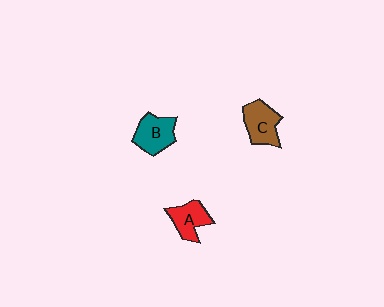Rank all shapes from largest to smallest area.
From largest to smallest: C (brown), B (teal), A (red).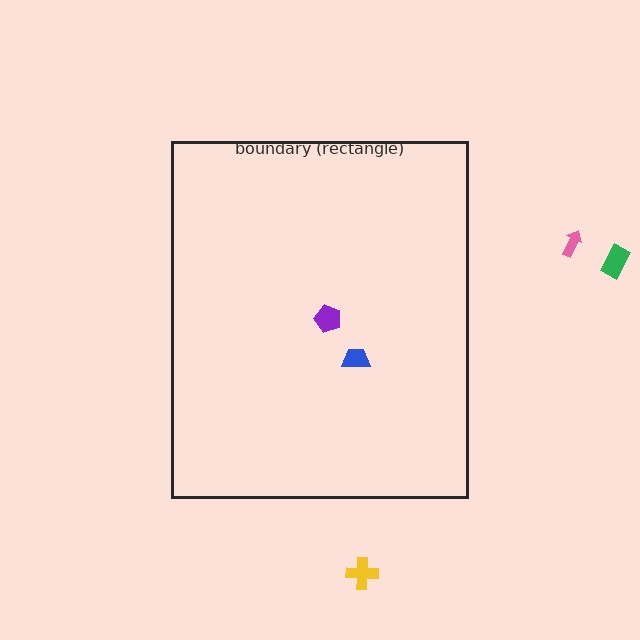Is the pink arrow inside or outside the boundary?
Outside.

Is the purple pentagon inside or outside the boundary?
Inside.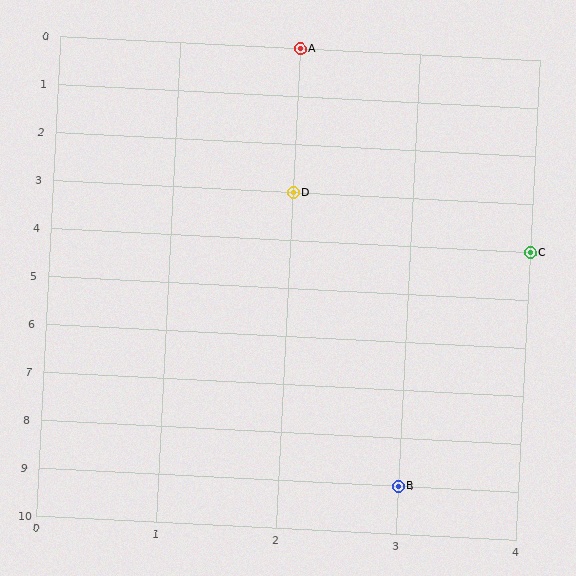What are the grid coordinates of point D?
Point D is at grid coordinates (2, 3).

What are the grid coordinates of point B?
Point B is at grid coordinates (3, 9).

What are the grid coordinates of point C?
Point C is at grid coordinates (4, 4).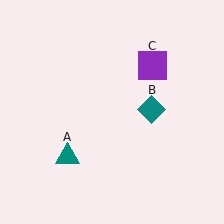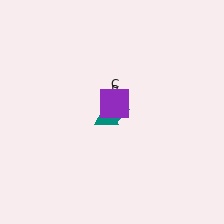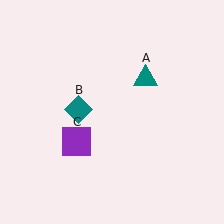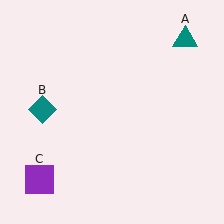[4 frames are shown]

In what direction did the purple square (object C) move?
The purple square (object C) moved down and to the left.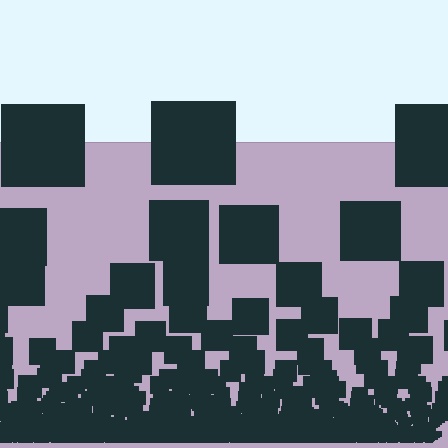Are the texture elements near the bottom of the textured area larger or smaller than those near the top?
Smaller. The gradient is inverted — elements near the bottom are smaller and denser.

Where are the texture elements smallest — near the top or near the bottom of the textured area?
Near the bottom.